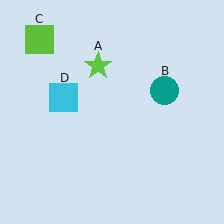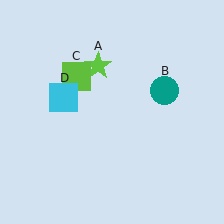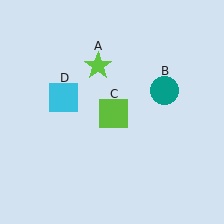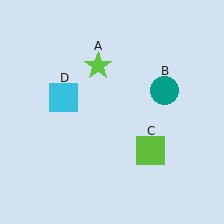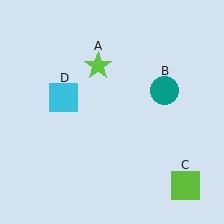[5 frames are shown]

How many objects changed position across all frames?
1 object changed position: lime square (object C).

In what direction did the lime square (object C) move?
The lime square (object C) moved down and to the right.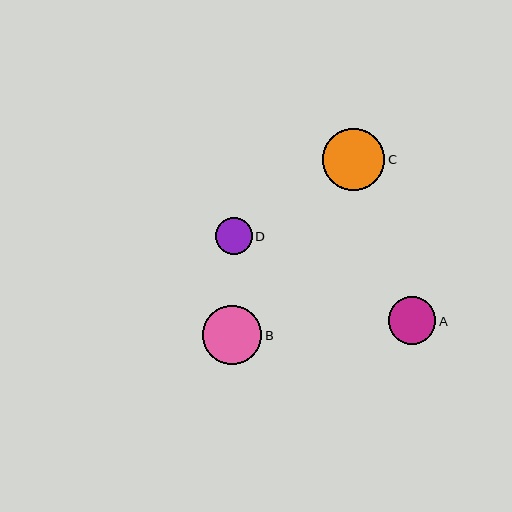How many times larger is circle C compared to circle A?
Circle C is approximately 1.3 times the size of circle A.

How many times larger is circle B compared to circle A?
Circle B is approximately 1.2 times the size of circle A.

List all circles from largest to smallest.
From largest to smallest: C, B, A, D.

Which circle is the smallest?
Circle D is the smallest with a size of approximately 37 pixels.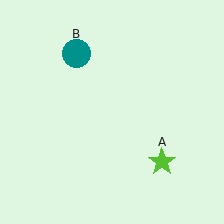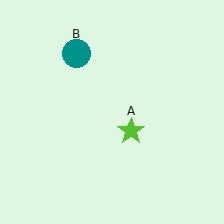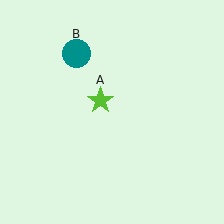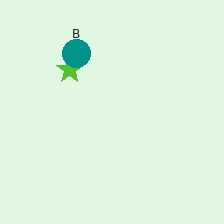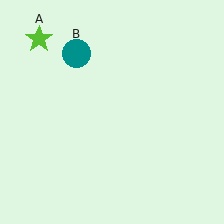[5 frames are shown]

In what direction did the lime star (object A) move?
The lime star (object A) moved up and to the left.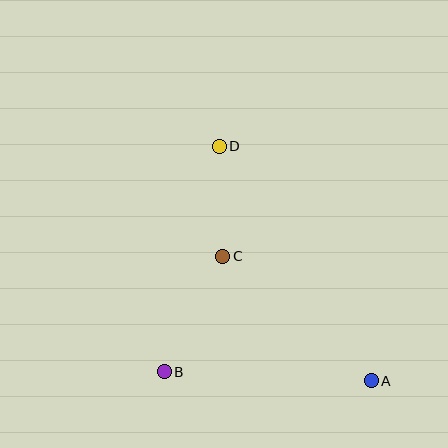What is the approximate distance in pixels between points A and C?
The distance between A and C is approximately 194 pixels.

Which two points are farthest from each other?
Points A and D are farthest from each other.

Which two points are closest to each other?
Points C and D are closest to each other.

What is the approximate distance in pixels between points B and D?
The distance between B and D is approximately 232 pixels.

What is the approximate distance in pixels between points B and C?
The distance between B and C is approximately 130 pixels.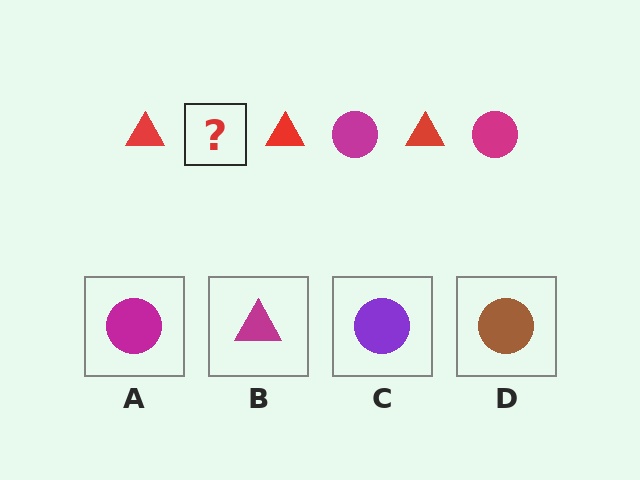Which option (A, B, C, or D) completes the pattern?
A.